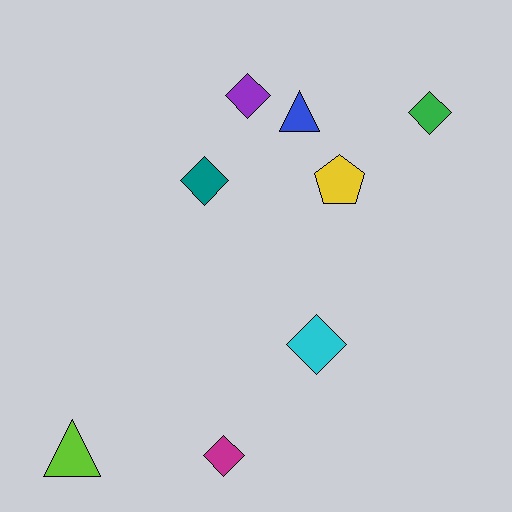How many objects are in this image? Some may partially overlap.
There are 8 objects.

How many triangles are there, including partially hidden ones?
There are 2 triangles.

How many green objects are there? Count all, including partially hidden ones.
There is 1 green object.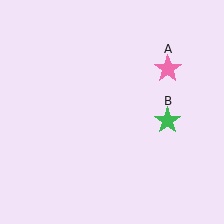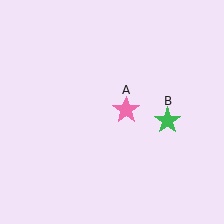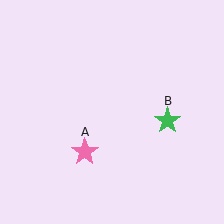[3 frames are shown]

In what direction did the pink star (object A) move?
The pink star (object A) moved down and to the left.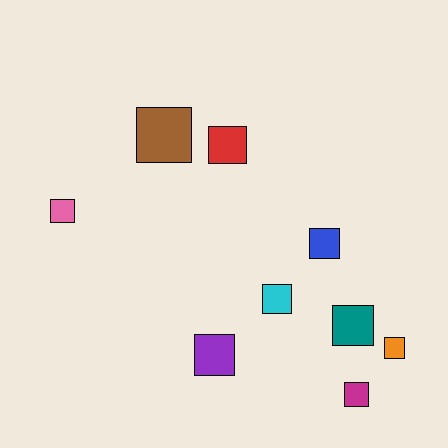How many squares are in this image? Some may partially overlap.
There are 9 squares.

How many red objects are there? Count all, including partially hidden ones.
There is 1 red object.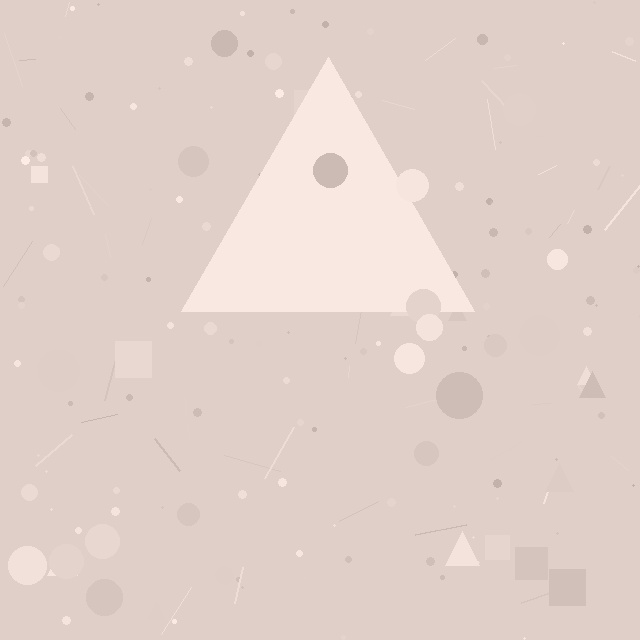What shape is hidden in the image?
A triangle is hidden in the image.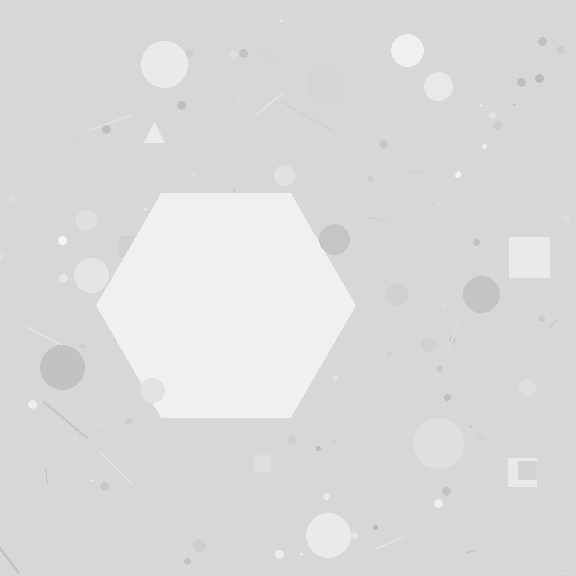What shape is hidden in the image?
A hexagon is hidden in the image.